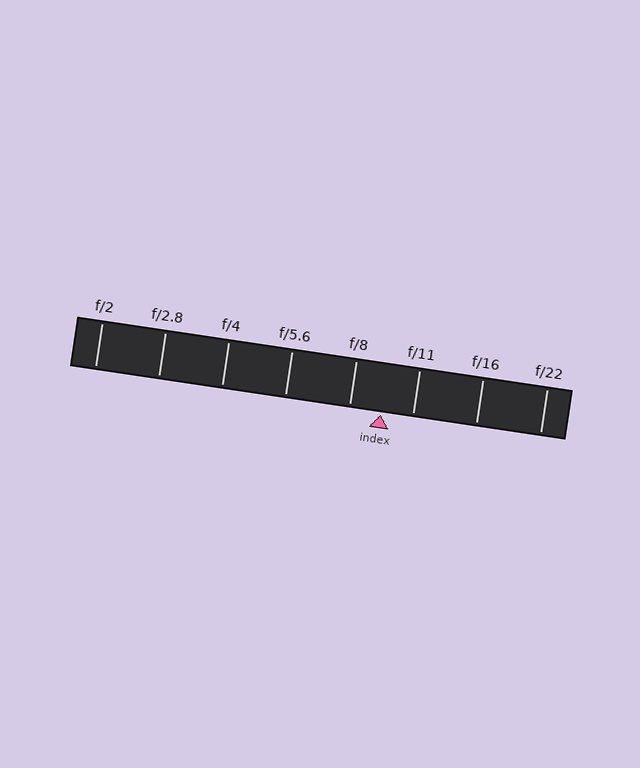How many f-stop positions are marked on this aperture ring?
There are 8 f-stop positions marked.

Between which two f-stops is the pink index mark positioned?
The index mark is between f/8 and f/11.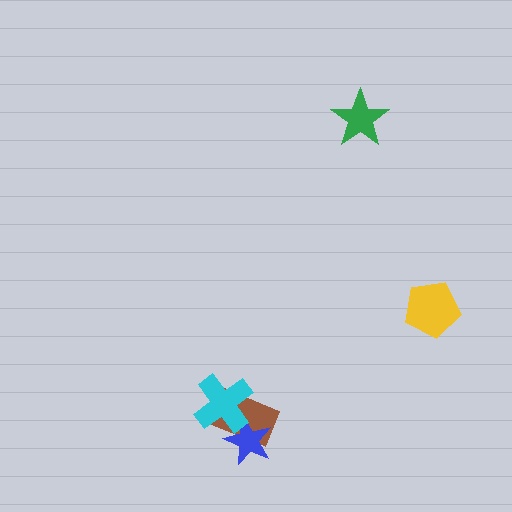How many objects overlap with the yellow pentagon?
0 objects overlap with the yellow pentagon.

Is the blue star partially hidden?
Yes, it is partially covered by another shape.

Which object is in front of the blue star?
The cyan cross is in front of the blue star.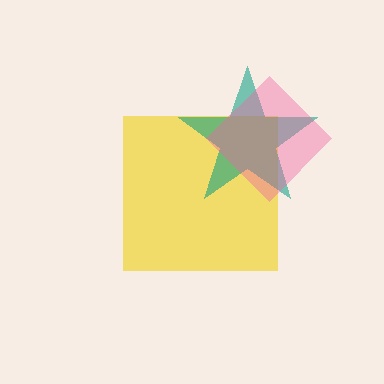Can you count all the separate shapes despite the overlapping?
Yes, there are 3 separate shapes.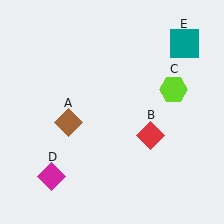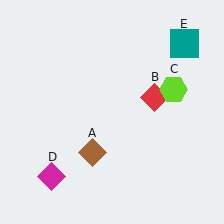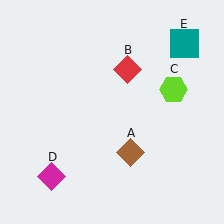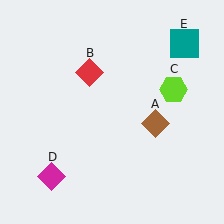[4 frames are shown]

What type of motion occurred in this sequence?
The brown diamond (object A), red diamond (object B) rotated counterclockwise around the center of the scene.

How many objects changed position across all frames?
2 objects changed position: brown diamond (object A), red diamond (object B).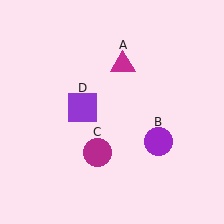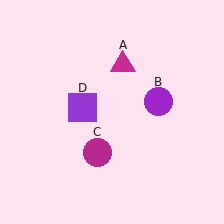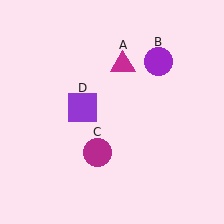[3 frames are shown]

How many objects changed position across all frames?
1 object changed position: purple circle (object B).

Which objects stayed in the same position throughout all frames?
Magenta triangle (object A) and magenta circle (object C) and purple square (object D) remained stationary.